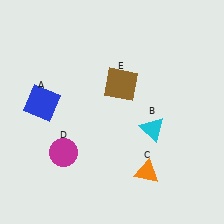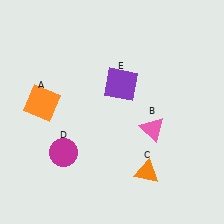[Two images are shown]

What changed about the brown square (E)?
In Image 1, E is brown. In Image 2, it changed to purple.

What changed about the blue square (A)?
In Image 1, A is blue. In Image 2, it changed to orange.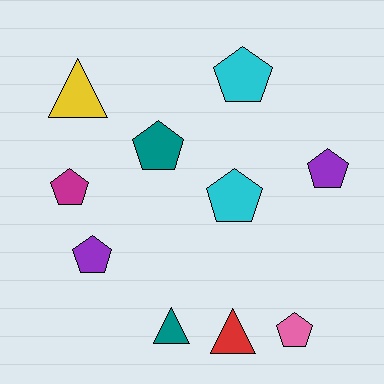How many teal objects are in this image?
There are 2 teal objects.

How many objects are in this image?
There are 10 objects.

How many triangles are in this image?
There are 3 triangles.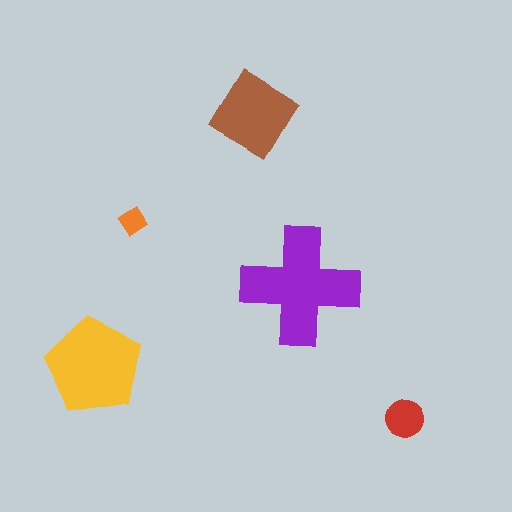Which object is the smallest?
The orange diamond.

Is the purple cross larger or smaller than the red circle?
Larger.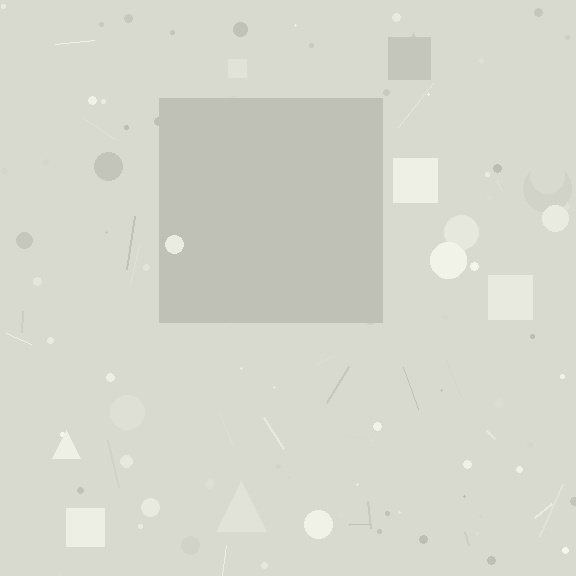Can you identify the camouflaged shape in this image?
The camouflaged shape is a square.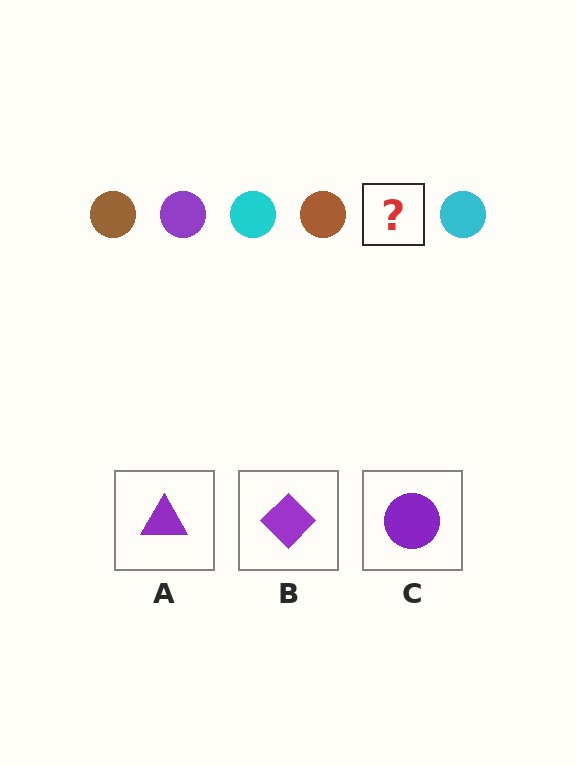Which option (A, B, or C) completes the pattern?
C.